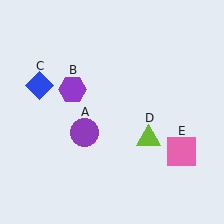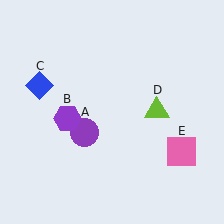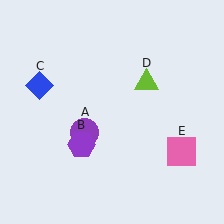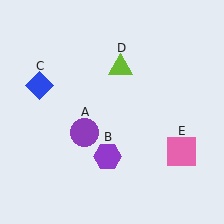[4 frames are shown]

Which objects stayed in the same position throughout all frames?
Purple circle (object A) and blue diamond (object C) and pink square (object E) remained stationary.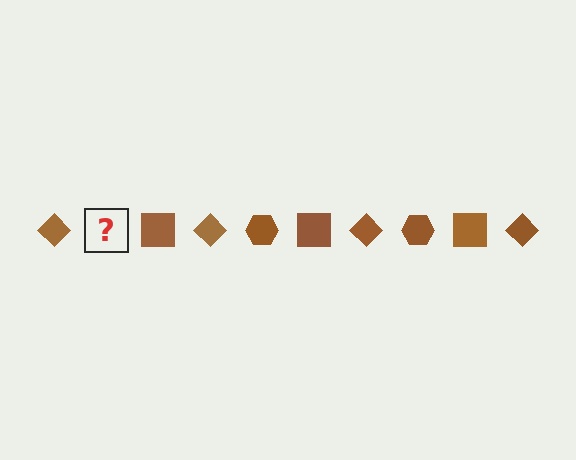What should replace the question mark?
The question mark should be replaced with a brown hexagon.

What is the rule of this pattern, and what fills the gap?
The rule is that the pattern cycles through diamond, hexagon, square shapes in brown. The gap should be filled with a brown hexagon.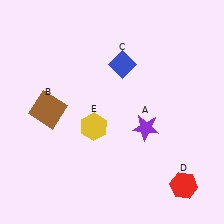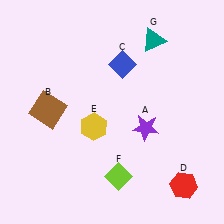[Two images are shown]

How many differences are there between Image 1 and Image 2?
There are 2 differences between the two images.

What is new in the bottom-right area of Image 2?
A lime diamond (F) was added in the bottom-right area of Image 2.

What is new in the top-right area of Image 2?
A teal triangle (G) was added in the top-right area of Image 2.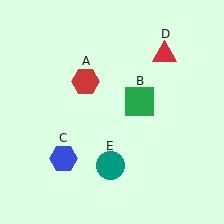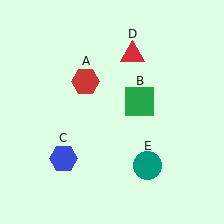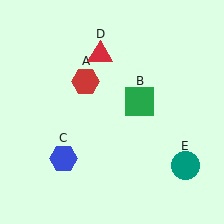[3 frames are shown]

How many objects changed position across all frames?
2 objects changed position: red triangle (object D), teal circle (object E).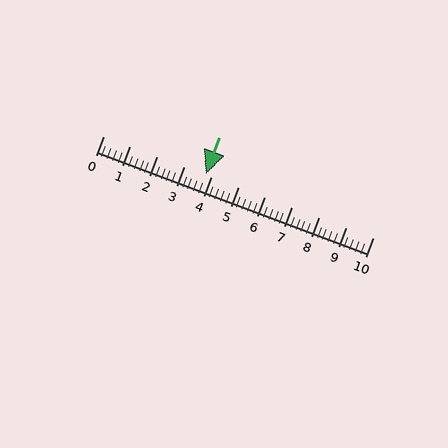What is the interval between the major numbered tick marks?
The major tick marks are spaced 1 units apart.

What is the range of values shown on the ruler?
The ruler shows values from 0 to 10.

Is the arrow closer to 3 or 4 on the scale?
The arrow is closer to 4.